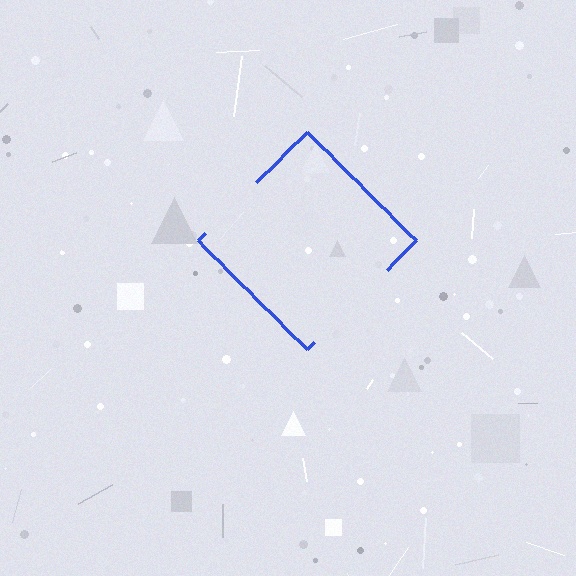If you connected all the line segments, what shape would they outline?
They would outline a diamond.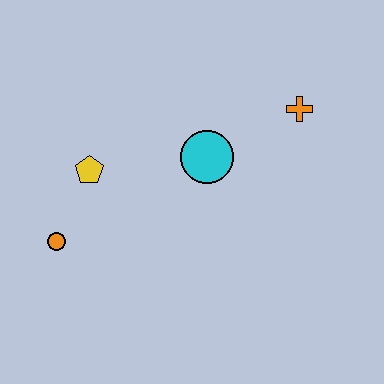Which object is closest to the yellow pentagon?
The orange circle is closest to the yellow pentagon.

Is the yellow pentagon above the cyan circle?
No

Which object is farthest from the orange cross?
The orange circle is farthest from the orange cross.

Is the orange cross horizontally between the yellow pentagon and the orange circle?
No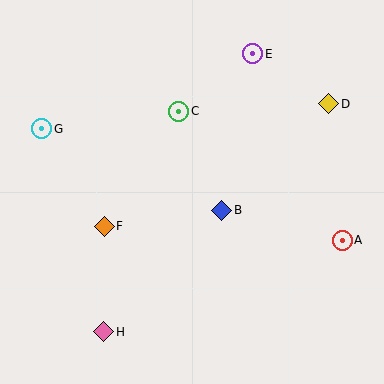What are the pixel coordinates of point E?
Point E is at (253, 54).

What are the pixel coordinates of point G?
Point G is at (42, 129).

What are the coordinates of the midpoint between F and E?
The midpoint between F and E is at (179, 140).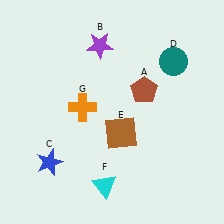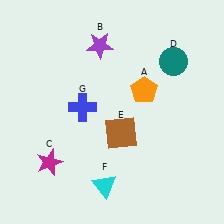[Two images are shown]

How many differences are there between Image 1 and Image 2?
There are 3 differences between the two images.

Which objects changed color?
A changed from brown to orange. C changed from blue to magenta. G changed from orange to blue.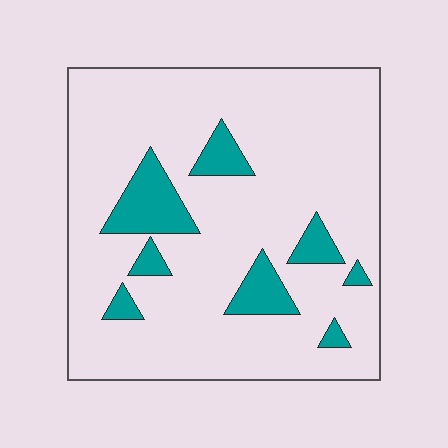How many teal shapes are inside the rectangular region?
8.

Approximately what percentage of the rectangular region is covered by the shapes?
Approximately 15%.